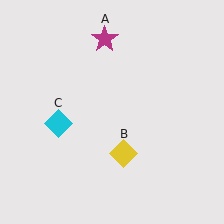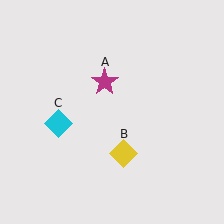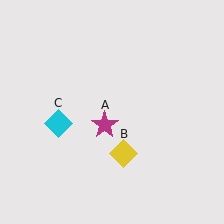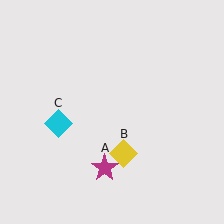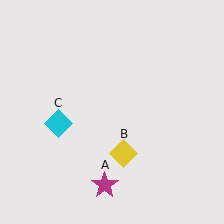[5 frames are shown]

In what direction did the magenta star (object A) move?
The magenta star (object A) moved down.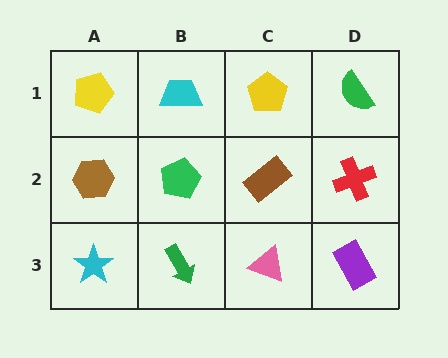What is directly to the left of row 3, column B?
A cyan star.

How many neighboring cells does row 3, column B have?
3.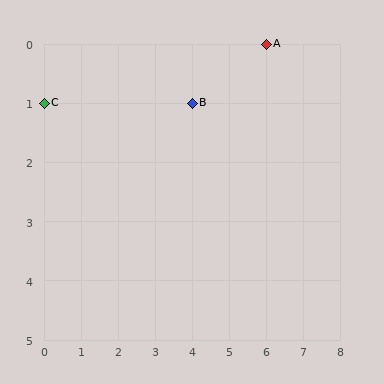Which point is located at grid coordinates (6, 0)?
Point A is at (6, 0).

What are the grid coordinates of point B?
Point B is at grid coordinates (4, 1).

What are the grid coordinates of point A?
Point A is at grid coordinates (6, 0).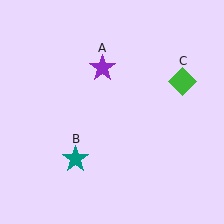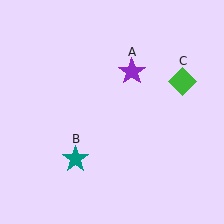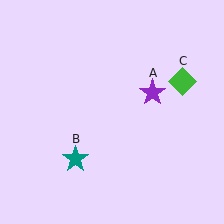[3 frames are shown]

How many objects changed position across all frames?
1 object changed position: purple star (object A).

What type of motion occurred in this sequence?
The purple star (object A) rotated clockwise around the center of the scene.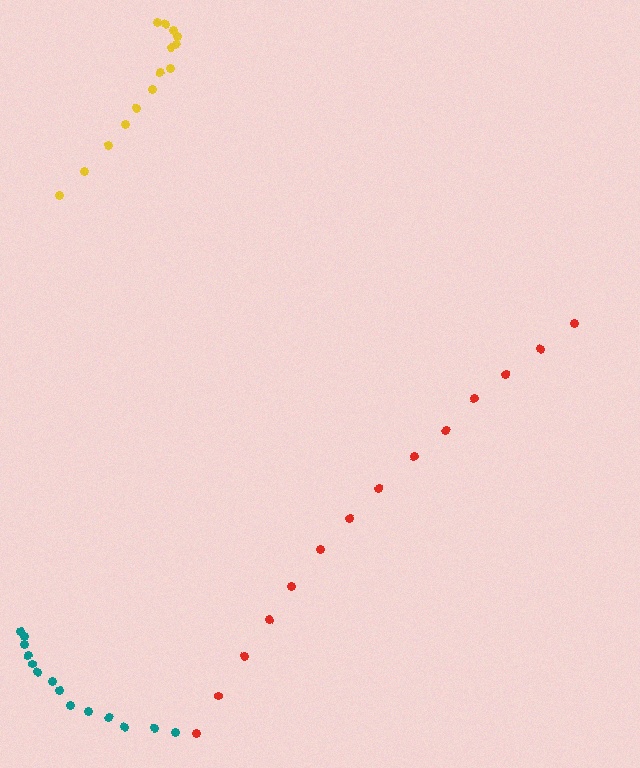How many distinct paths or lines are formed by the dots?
There are 3 distinct paths.